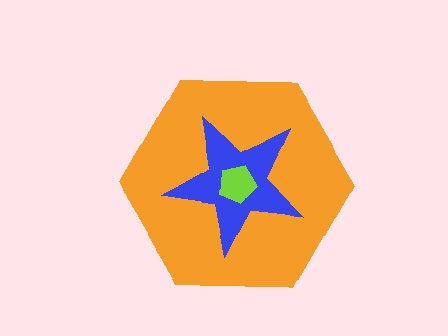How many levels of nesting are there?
3.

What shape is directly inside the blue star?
The lime pentagon.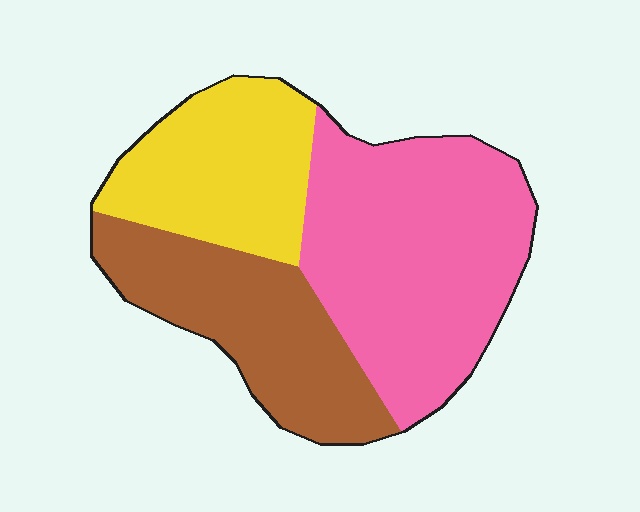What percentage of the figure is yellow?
Yellow takes up about one quarter (1/4) of the figure.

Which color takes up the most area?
Pink, at roughly 45%.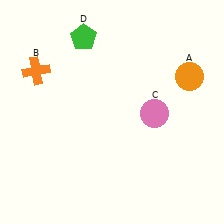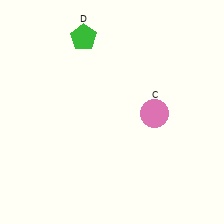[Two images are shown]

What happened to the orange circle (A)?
The orange circle (A) was removed in Image 2. It was in the top-right area of Image 1.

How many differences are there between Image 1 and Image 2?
There are 2 differences between the two images.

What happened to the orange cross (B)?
The orange cross (B) was removed in Image 2. It was in the top-left area of Image 1.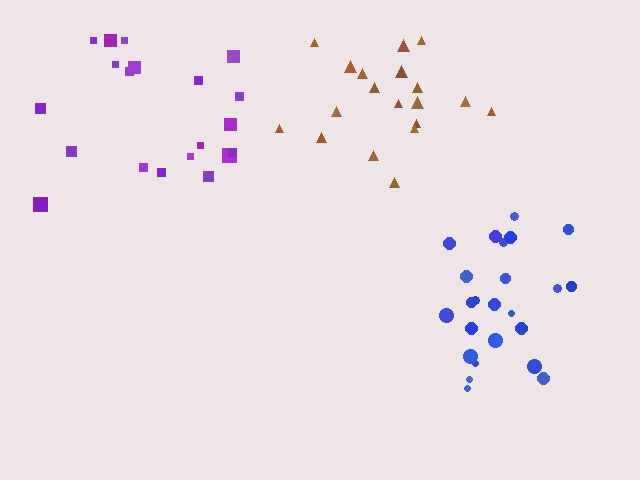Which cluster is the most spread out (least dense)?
Purple.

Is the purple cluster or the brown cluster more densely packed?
Brown.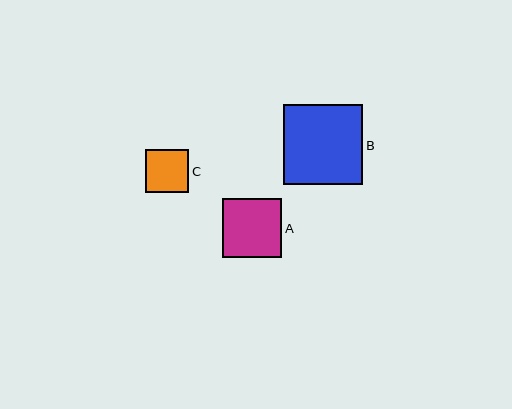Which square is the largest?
Square B is the largest with a size of approximately 80 pixels.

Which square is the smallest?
Square C is the smallest with a size of approximately 43 pixels.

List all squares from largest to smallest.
From largest to smallest: B, A, C.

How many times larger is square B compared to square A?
Square B is approximately 1.4 times the size of square A.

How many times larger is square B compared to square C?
Square B is approximately 1.9 times the size of square C.